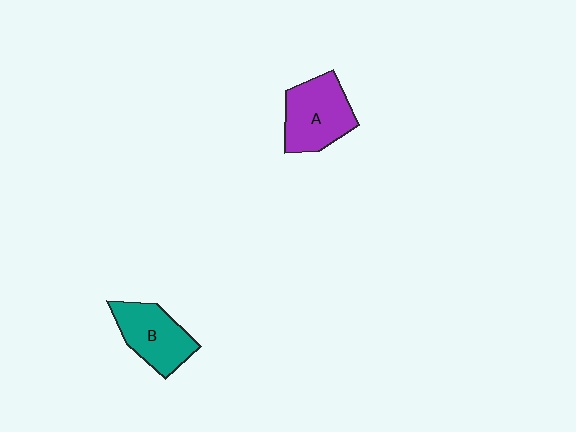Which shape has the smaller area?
Shape B (teal).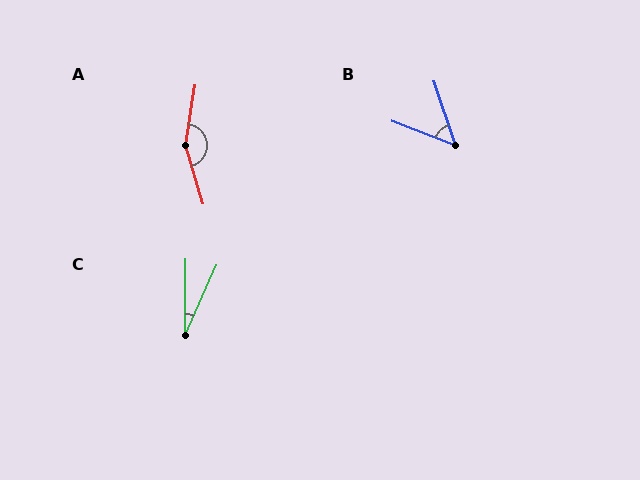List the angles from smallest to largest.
C (23°), B (51°), A (154°).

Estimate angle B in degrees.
Approximately 51 degrees.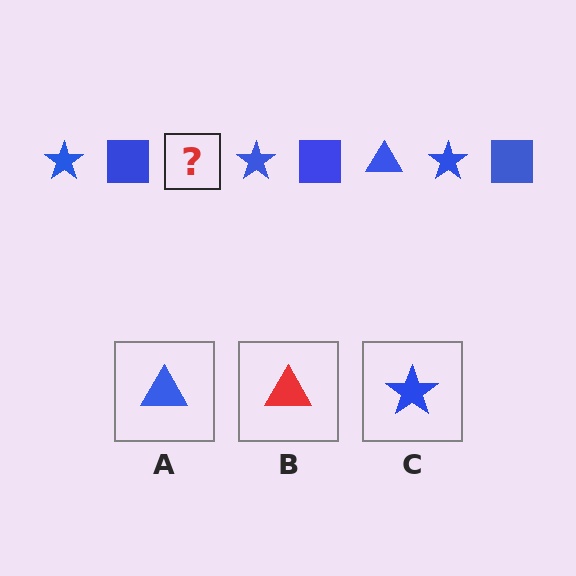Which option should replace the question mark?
Option A.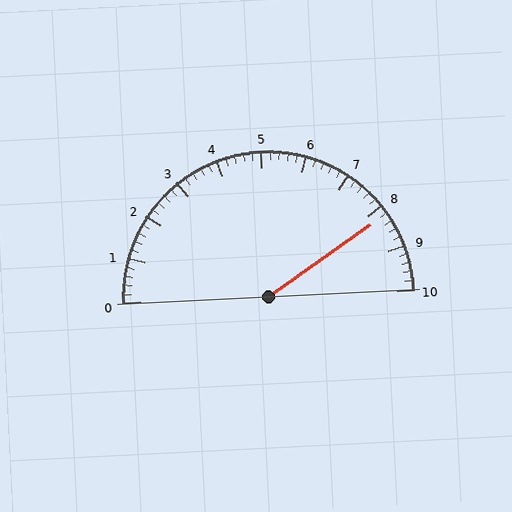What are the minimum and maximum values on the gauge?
The gauge ranges from 0 to 10.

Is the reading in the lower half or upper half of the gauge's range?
The reading is in the upper half of the range (0 to 10).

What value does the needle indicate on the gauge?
The needle indicates approximately 8.2.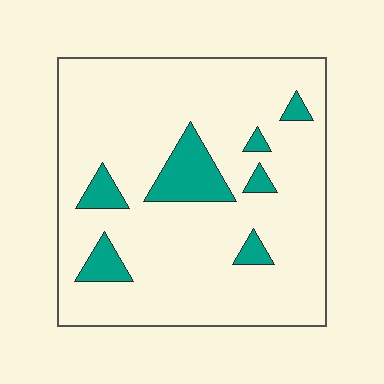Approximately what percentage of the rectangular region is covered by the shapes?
Approximately 10%.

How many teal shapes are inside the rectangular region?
7.